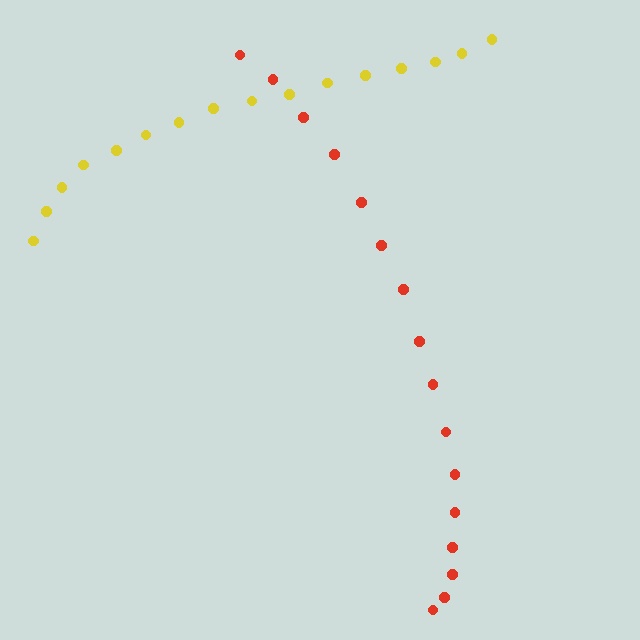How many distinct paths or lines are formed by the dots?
There are 2 distinct paths.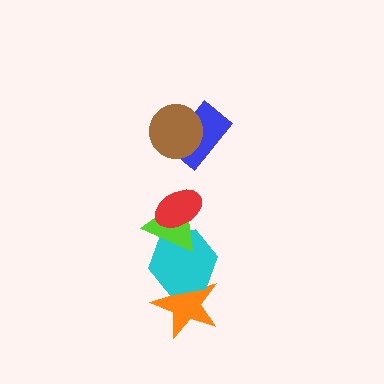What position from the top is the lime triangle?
The lime triangle is 4th from the top.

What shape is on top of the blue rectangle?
The brown circle is on top of the blue rectangle.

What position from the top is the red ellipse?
The red ellipse is 3rd from the top.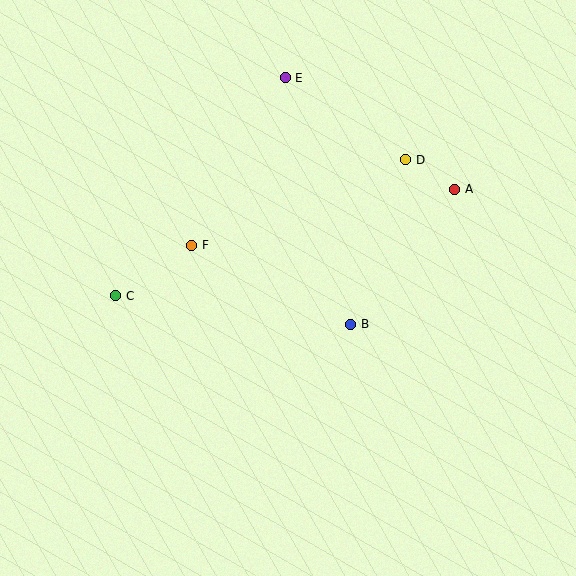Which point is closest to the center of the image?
Point B at (351, 324) is closest to the center.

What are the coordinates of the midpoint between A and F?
The midpoint between A and F is at (323, 217).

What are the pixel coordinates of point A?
Point A is at (455, 189).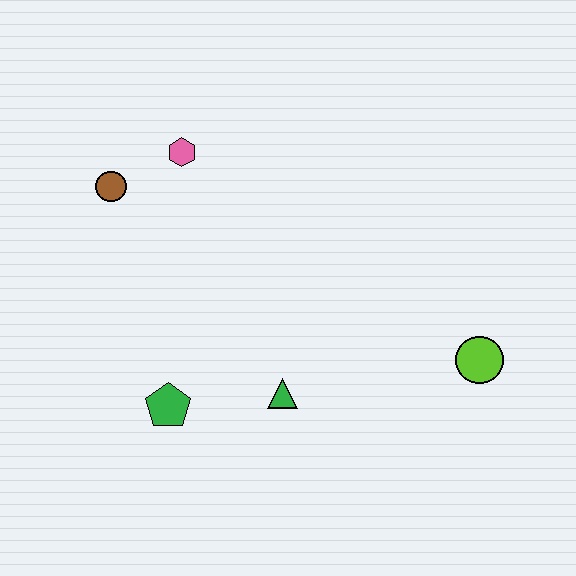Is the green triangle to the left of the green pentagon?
No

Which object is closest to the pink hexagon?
The brown circle is closest to the pink hexagon.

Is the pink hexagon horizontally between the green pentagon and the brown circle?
No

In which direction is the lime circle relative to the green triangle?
The lime circle is to the right of the green triangle.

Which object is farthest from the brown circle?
The lime circle is farthest from the brown circle.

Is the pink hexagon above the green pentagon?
Yes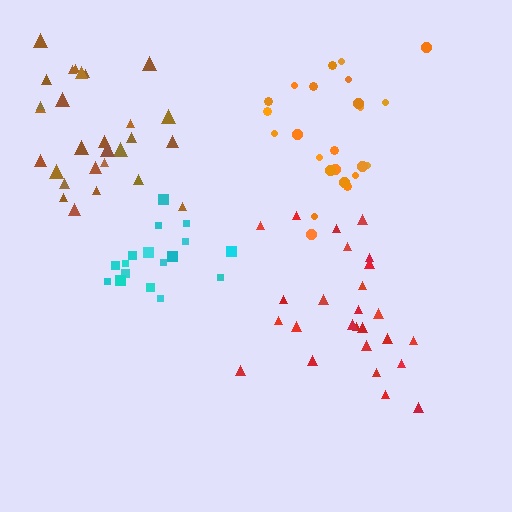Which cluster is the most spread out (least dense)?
Red.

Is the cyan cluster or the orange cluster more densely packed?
Orange.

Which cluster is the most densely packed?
Orange.